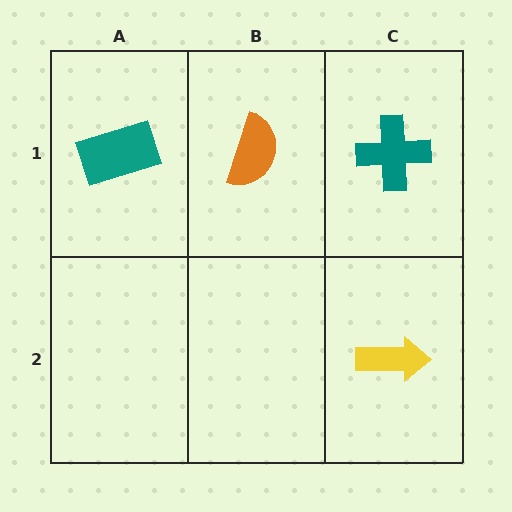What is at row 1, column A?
A teal rectangle.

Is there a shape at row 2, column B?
No, that cell is empty.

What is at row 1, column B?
An orange semicircle.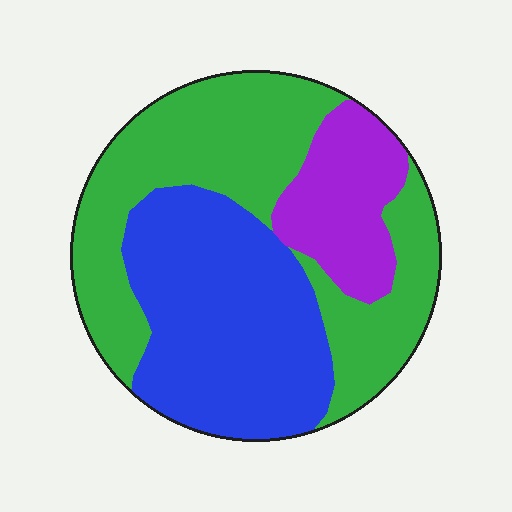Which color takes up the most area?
Green, at roughly 45%.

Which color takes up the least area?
Purple, at roughly 15%.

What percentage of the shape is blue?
Blue takes up between a third and a half of the shape.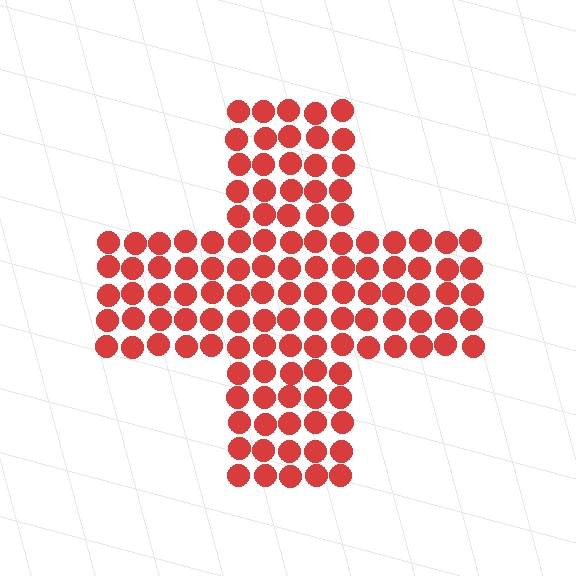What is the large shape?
The large shape is a cross.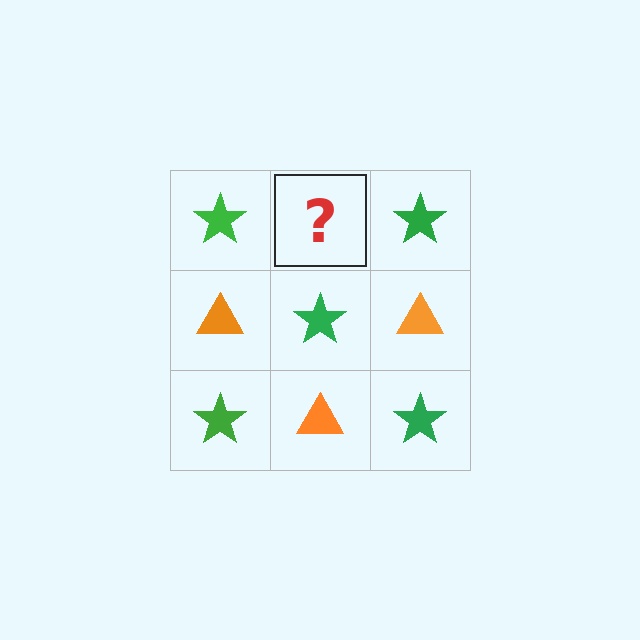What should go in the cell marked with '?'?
The missing cell should contain an orange triangle.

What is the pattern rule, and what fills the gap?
The rule is that it alternates green star and orange triangle in a checkerboard pattern. The gap should be filled with an orange triangle.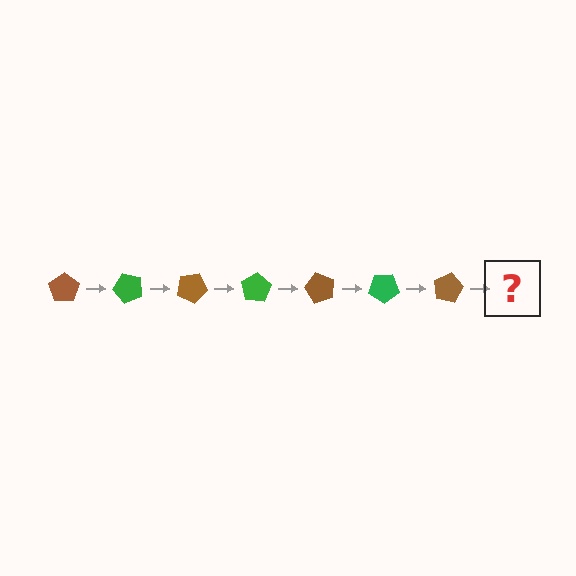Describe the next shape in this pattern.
It should be a green pentagon, rotated 350 degrees from the start.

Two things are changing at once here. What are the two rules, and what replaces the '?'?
The two rules are that it rotates 50 degrees each step and the color cycles through brown and green. The '?' should be a green pentagon, rotated 350 degrees from the start.